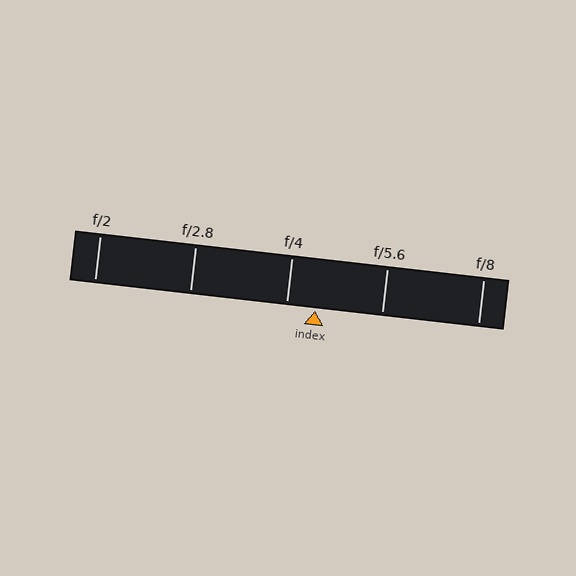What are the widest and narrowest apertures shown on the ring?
The widest aperture shown is f/2 and the narrowest is f/8.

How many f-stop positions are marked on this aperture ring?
There are 5 f-stop positions marked.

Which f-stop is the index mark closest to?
The index mark is closest to f/4.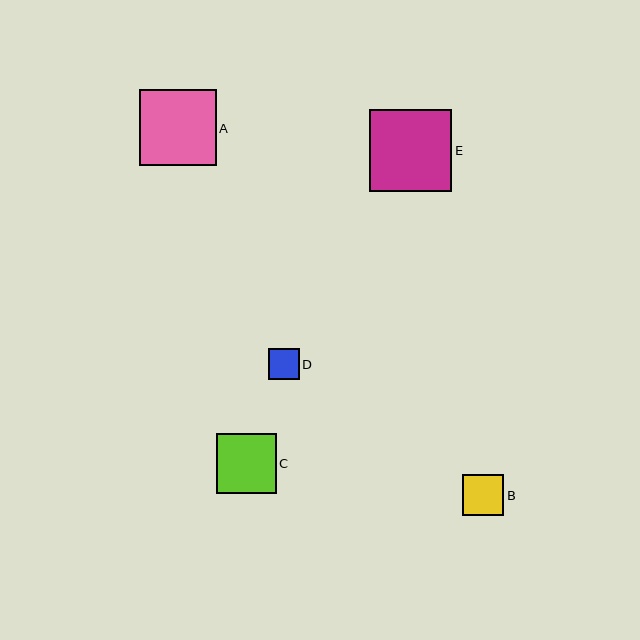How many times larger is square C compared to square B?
Square C is approximately 1.4 times the size of square B.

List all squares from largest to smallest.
From largest to smallest: E, A, C, B, D.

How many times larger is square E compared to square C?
Square E is approximately 1.4 times the size of square C.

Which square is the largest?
Square E is the largest with a size of approximately 82 pixels.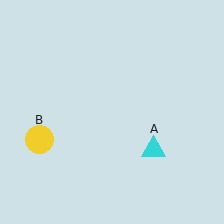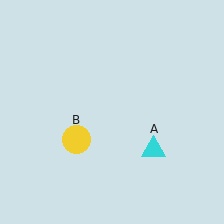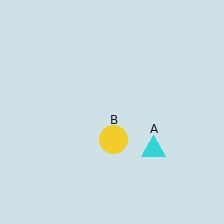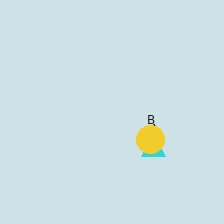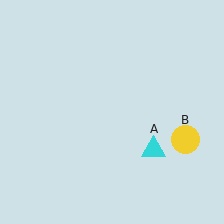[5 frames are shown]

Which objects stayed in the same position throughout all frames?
Cyan triangle (object A) remained stationary.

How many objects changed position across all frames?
1 object changed position: yellow circle (object B).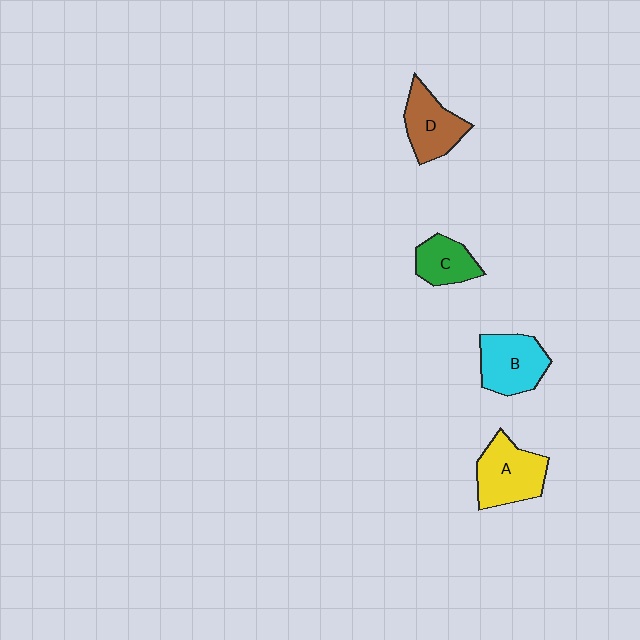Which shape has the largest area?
Shape A (yellow).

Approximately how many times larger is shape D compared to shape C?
Approximately 1.3 times.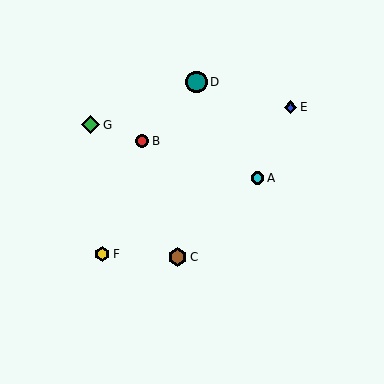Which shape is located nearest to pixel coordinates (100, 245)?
The yellow hexagon (labeled F) at (102, 254) is nearest to that location.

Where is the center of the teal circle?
The center of the teal circle is at (196, 82).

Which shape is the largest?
The teal circle (labeled D) is the largest.